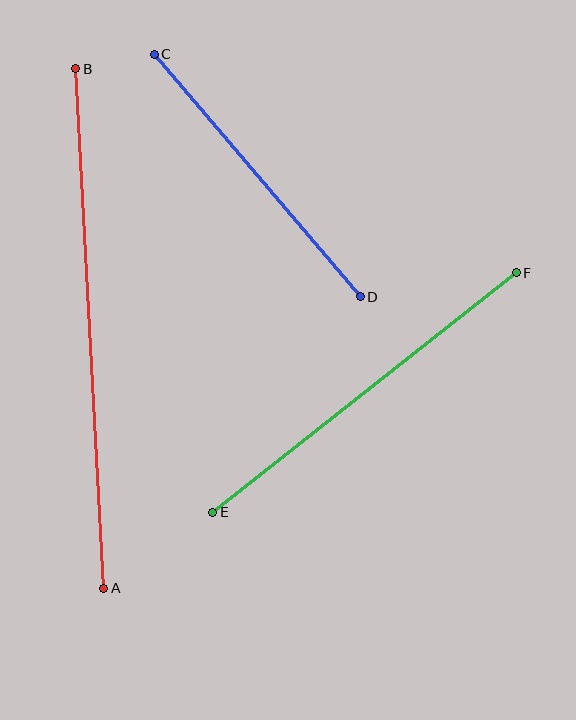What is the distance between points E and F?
The distance is approximately 386 pixels.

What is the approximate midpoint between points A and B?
The midpoint is at approximately (90, 329) pixels.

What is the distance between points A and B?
The distance is approximately 520 pixels.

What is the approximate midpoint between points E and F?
The midpoint is at approximately (364, 392) pixels.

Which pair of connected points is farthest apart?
Points A and B are farthest apart.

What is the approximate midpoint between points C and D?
The midpoint is at approximately (257, 176) pixels.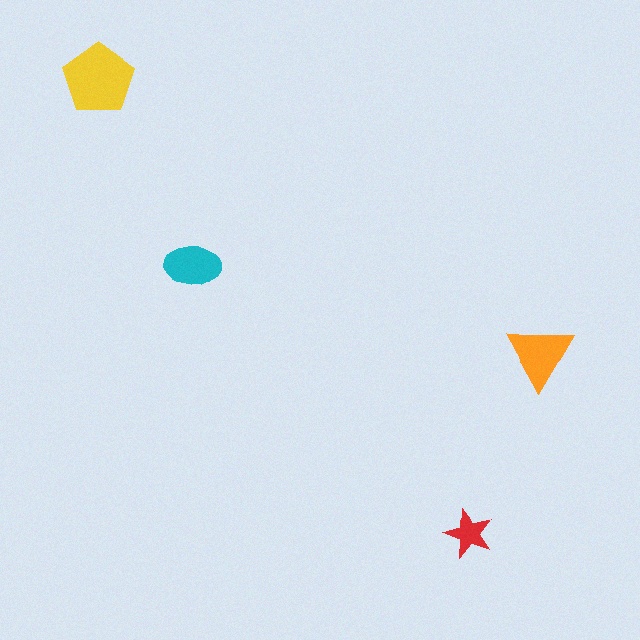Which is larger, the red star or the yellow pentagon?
The yellow pentagon.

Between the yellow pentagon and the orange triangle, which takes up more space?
The yellow pentagon.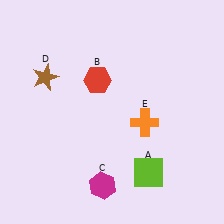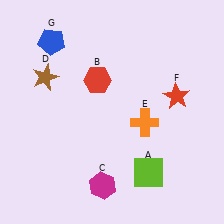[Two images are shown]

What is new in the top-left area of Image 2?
A blue pentagon (G) was added in the top-left area of Image 2.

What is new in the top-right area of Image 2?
A red star (F) was added in the top-right area of Image 2.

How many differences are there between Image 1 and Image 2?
There are 2 differences between the two images.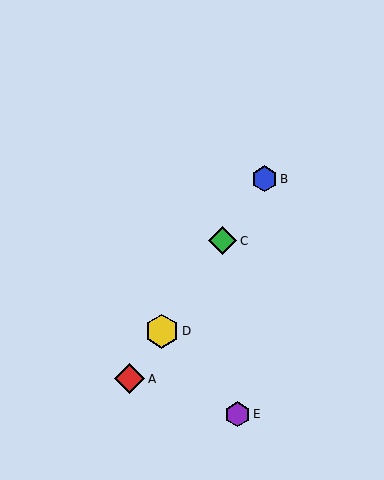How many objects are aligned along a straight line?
4 objects (A, B, C, D) are aligned along a straight line.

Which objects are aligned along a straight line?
Objects A, B, C, D are aligned along a straight line.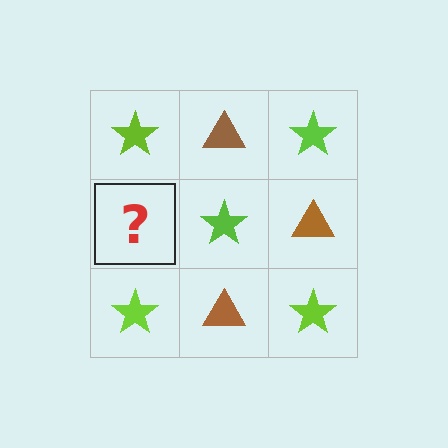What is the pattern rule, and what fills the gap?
The rule is that it alternates lime star and brown triangle in a checkerboard pattern. The gap should be filled with a brown triangle.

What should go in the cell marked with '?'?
The missing cell should contain a brown triangle.